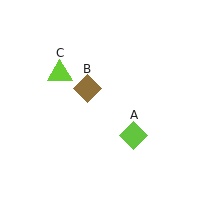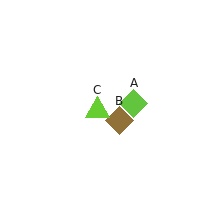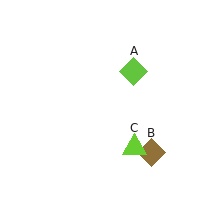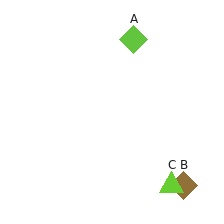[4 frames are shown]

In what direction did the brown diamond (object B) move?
The brown diamond (object B) moved down and to the right.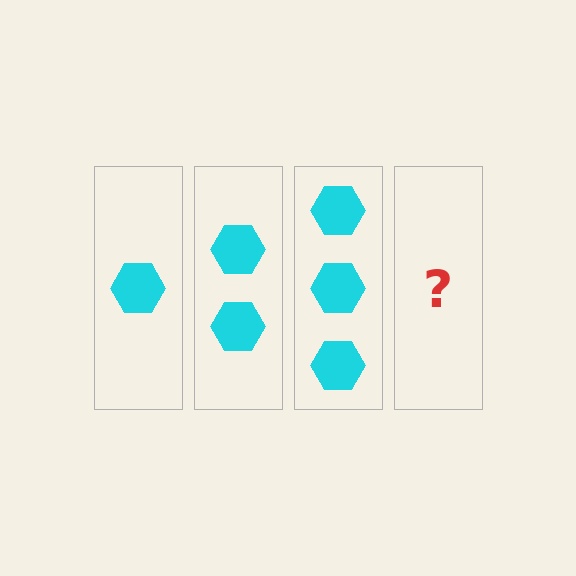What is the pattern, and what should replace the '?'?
The pattern is that each step adds one more hexagon. The '?' should be 4 hexagons.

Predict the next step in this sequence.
The next step is 4 hexagons.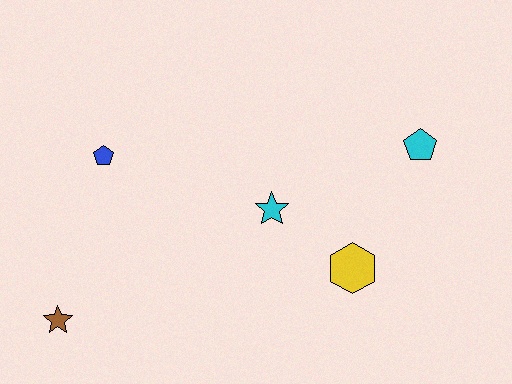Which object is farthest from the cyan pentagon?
The brown star is farthest from the cyan pentagon.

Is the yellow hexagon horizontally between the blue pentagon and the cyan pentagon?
Yes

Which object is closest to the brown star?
The blue pentagon is closest to the brown star.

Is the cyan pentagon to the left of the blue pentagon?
No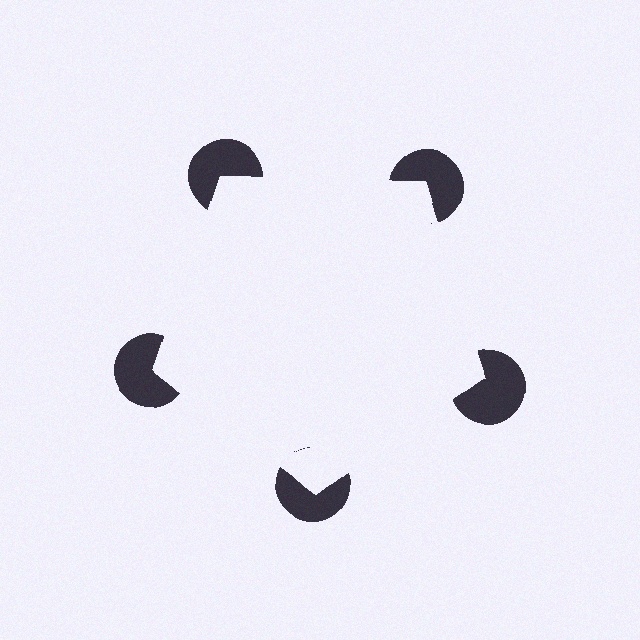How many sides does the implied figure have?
5 sides.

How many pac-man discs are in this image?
There are 5 — one at each vertex of the illusory pentagon.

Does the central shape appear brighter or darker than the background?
It typically appears slightly brighter than the background, even though no actual brightness change is drawn.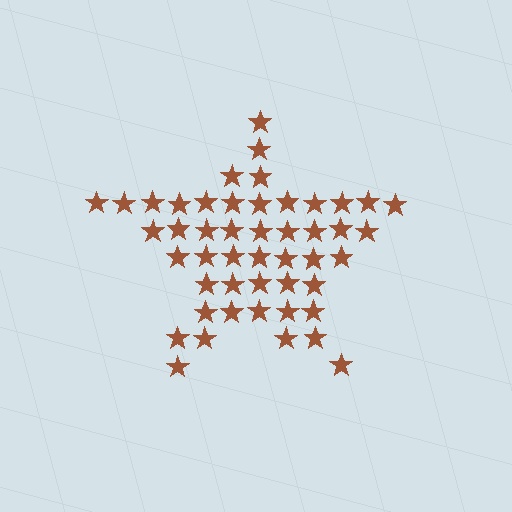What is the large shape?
The large shape is a star.